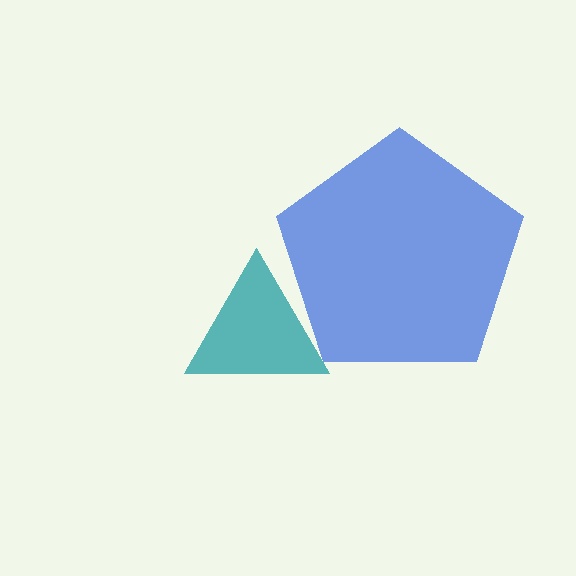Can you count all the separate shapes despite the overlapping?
Yes, there are 2 separate shapes.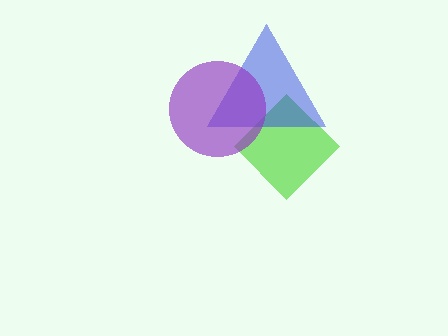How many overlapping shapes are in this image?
There are 3 overlapping shapes in the image.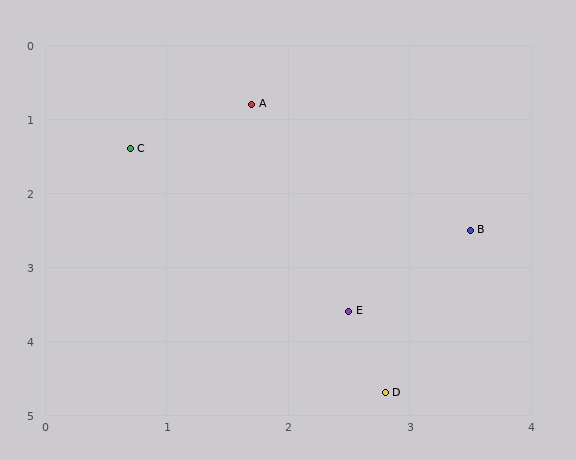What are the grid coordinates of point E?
Point E is at approximately (2.5, 3.6).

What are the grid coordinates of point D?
Point D is at approximately (2.8, 4.7).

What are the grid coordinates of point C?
Point C is at approximately (0.7, 1.4).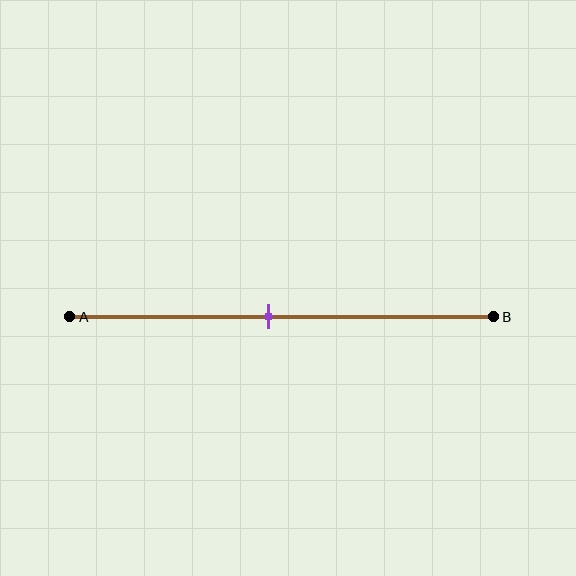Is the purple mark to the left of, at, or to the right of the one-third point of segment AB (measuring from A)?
The purple mark is to the right of the one-third point of segment AB.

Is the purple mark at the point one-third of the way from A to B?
No, the mark is at about 45% from A, not at the 33% one-third point.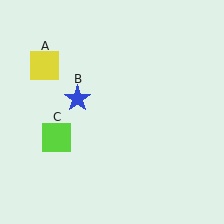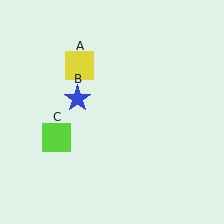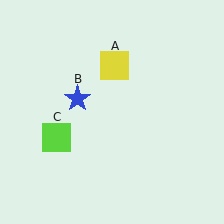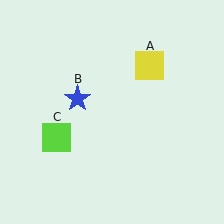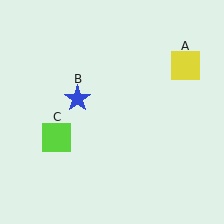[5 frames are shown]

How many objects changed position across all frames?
1 object changed position: yellow square (object A).